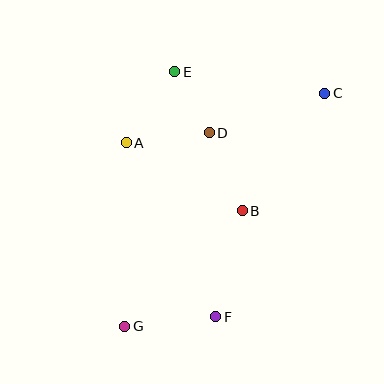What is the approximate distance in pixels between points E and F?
The distance between E and F is approximately 249 pixels.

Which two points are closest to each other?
Points D and E are closest to each other.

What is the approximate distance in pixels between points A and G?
The distance between A and G is approximately 184 pixels.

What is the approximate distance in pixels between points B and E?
The distance between B and E is approximately 155 pixels.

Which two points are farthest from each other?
Points C and G are farthest from each other.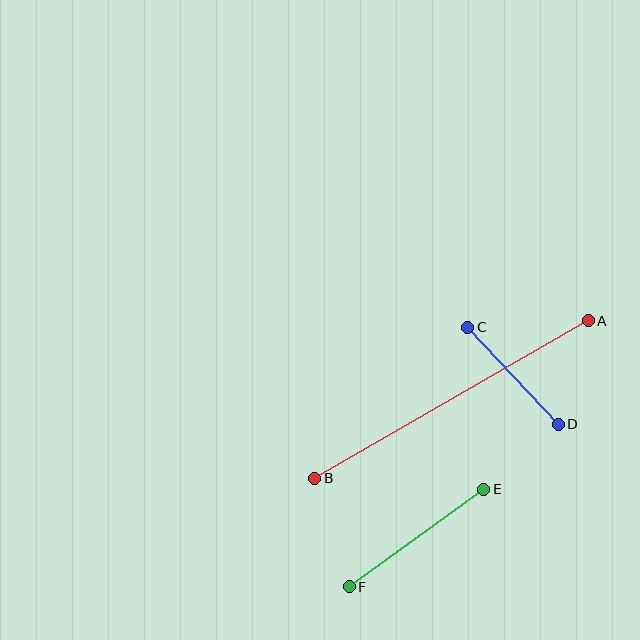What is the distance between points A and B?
The distance is approximately 315 pixels.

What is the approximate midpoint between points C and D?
The midpoint is at approximately (513, 376) pixels.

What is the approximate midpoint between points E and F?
The midpoint is at approximately (417, 538) pixels.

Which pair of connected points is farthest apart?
Points A and B are farthest apart.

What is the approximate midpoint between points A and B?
The midpoint is at approximately (451, 399) pixels.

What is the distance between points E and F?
The distance is approximately 166 pixels.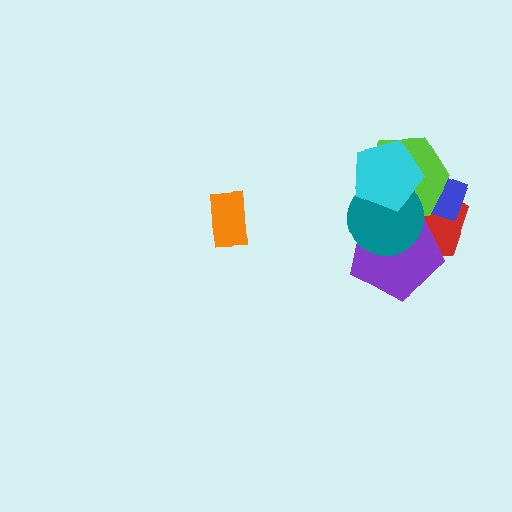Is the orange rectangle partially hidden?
No, no other shape covers it.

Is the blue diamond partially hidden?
Yes, it is partially covered by another shape.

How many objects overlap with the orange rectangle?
0 objects overlap with the orange rectangle.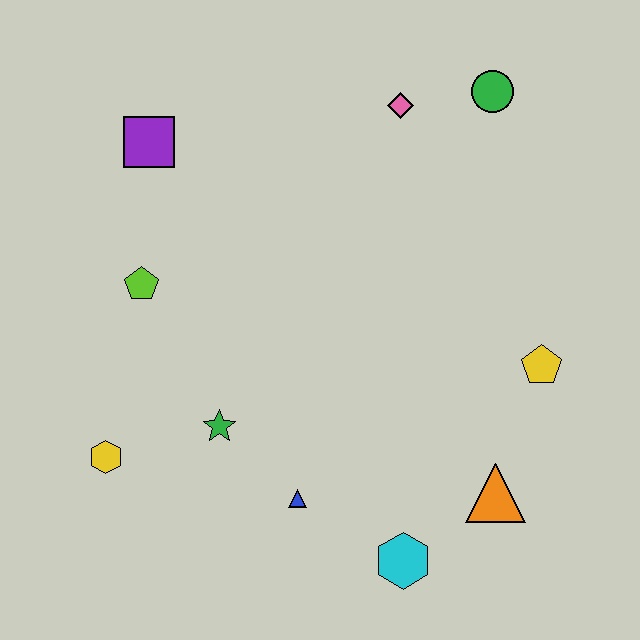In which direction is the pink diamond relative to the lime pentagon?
The pink diamond is to the right of the lime pentagon.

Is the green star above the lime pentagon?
No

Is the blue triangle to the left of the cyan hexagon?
Yes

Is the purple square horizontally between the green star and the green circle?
No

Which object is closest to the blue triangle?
The green star is closest to the blue triangle.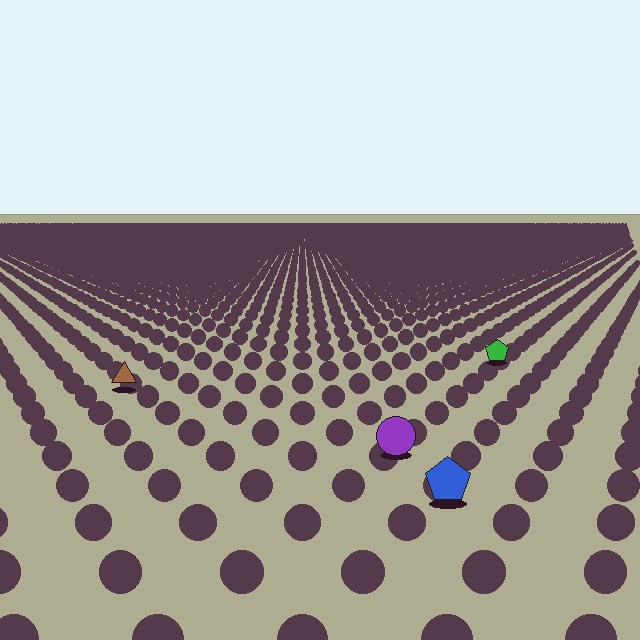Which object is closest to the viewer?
The blue pentagon is closest. The texture marks near it are larger and more spread out.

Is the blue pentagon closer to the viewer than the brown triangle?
Yes. The blue pentagon is closer — you can tell from the texture gradient: the ground texture is coarser near it.